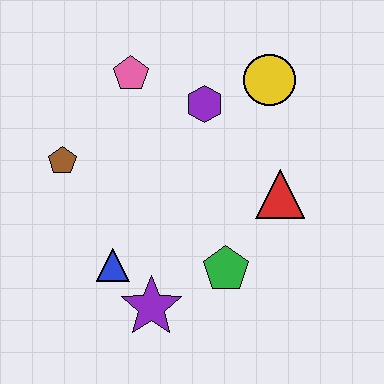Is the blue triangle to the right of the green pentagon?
No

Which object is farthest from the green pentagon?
The pink pentagon is farthest from the green pentagon.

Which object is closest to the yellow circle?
The purple hexagon is closest to the yellow circle.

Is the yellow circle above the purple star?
Yes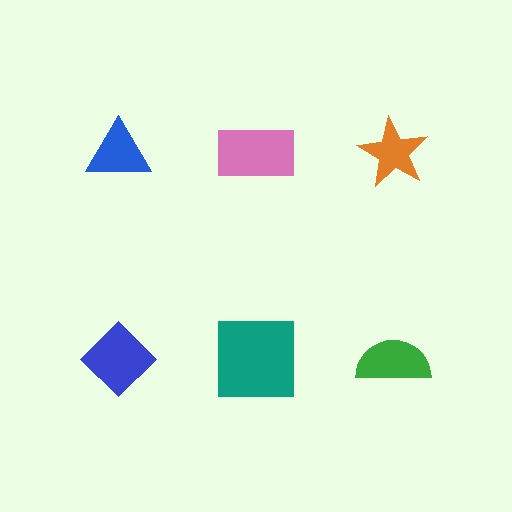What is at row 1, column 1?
A blue triangle.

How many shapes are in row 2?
3 shapes.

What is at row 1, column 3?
An orange star.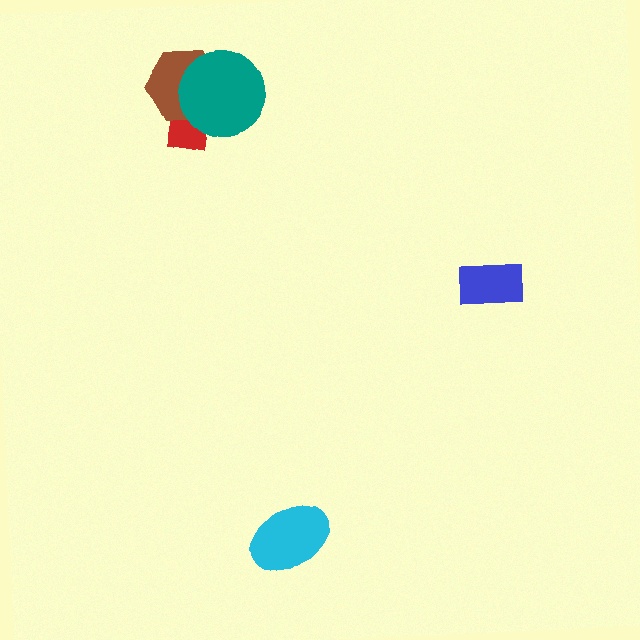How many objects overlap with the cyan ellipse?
0 objects overlap with the cyan ellipse.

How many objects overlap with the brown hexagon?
2 objects overlap with the brown hexagon.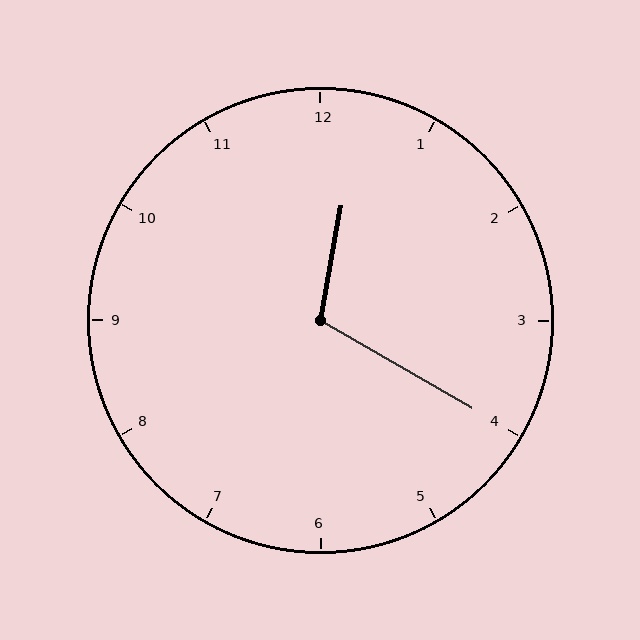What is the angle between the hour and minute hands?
Approximately 110 degrees.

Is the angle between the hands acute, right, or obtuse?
It is obtuse.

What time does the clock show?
12:20.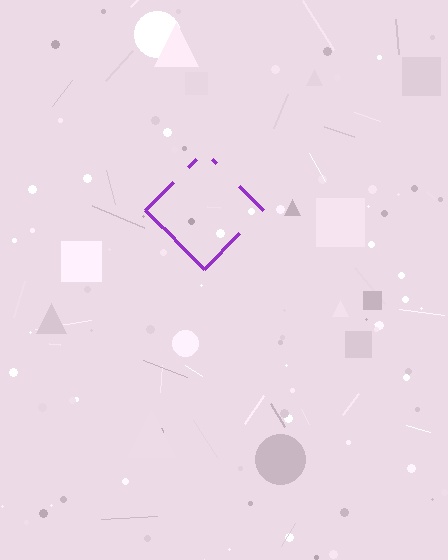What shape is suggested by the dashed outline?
The dashed outline suggests a diamond.